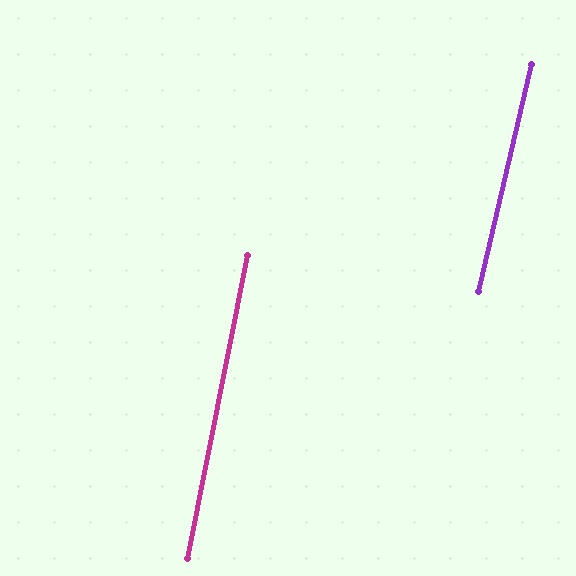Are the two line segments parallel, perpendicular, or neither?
Parallel — their directions differ by only 1.9°.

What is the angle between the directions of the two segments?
Approximately 2 degrees.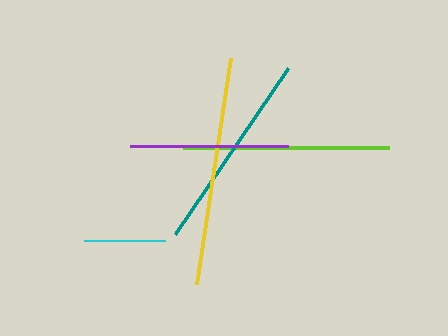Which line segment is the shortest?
The cyan line is the shortest at approximately 81 pixels.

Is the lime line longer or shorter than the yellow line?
The yellow line is longer than the lime line.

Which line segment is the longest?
The yellow line is the longest at approximately 229 pixels.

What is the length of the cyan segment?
The cyan segment is approximately 81 pixels long.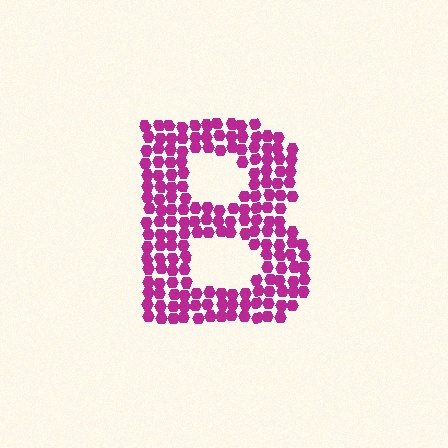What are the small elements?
The small elements are hexagons.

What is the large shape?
The large shape is the letter B.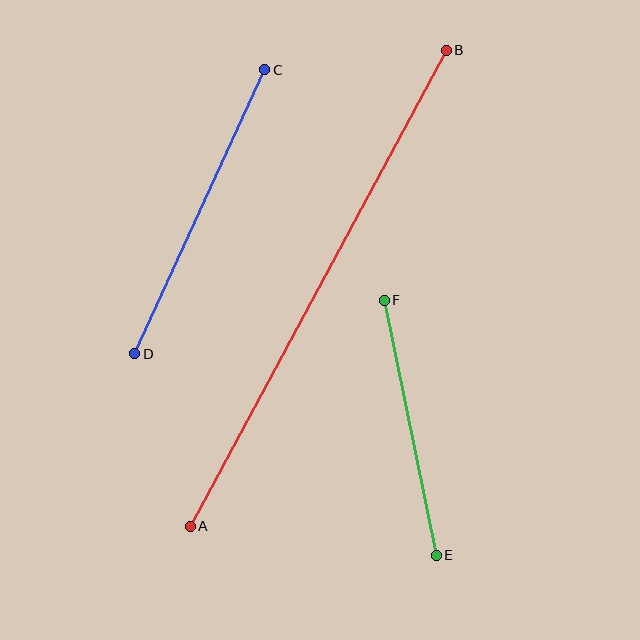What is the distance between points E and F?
The distance is approximately 260 pixels.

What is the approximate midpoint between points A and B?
The midpoint is at approximately (318, 288) pixels.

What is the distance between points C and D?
The distance is approximately 312 pixels.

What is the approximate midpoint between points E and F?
The midpoint is at approximately (410, 428) pixels.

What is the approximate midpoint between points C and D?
The midpoint is at approximately (200, 212) pixels.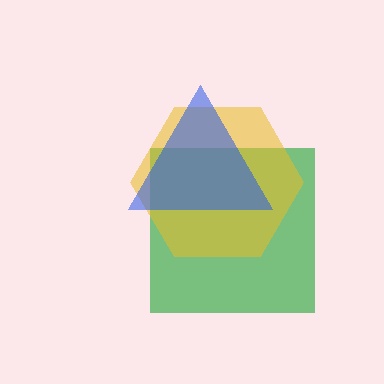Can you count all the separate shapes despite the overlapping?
Yes, there are 3 separate shapes.